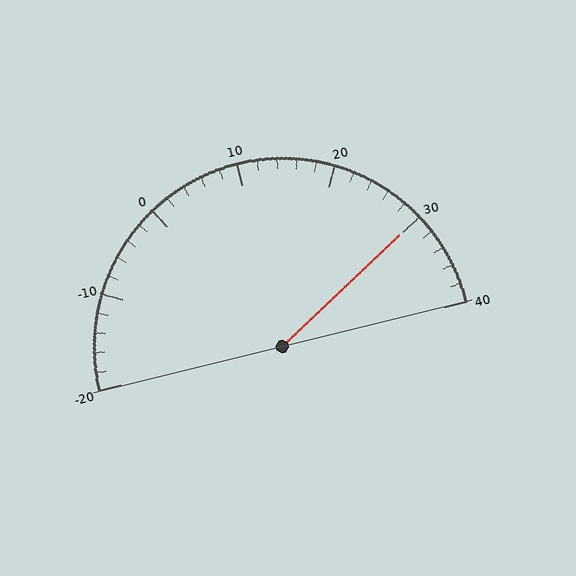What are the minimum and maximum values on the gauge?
The gauge ranges from -20 to 40.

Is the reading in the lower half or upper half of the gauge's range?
The reading is in the upper half of the range (-20 to 40).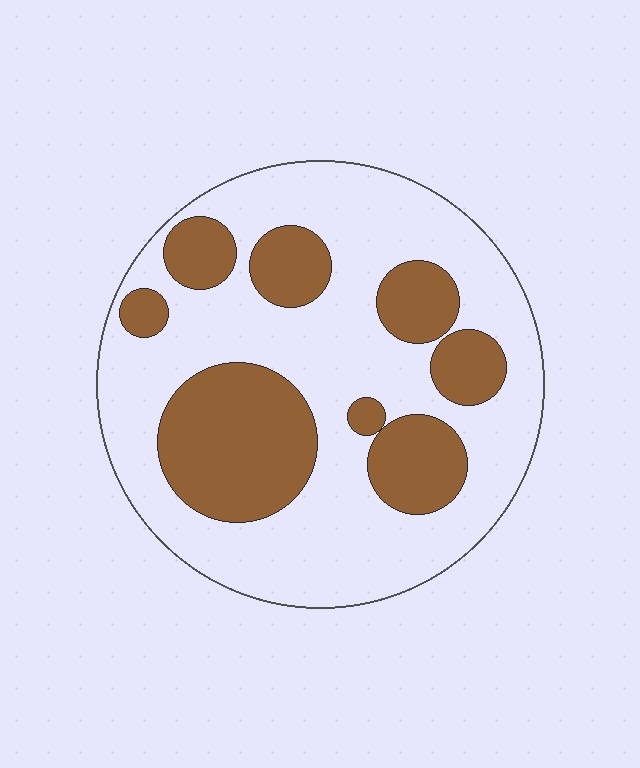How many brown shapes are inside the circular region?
8.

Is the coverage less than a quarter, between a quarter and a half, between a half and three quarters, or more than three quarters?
Between a quarter and a half.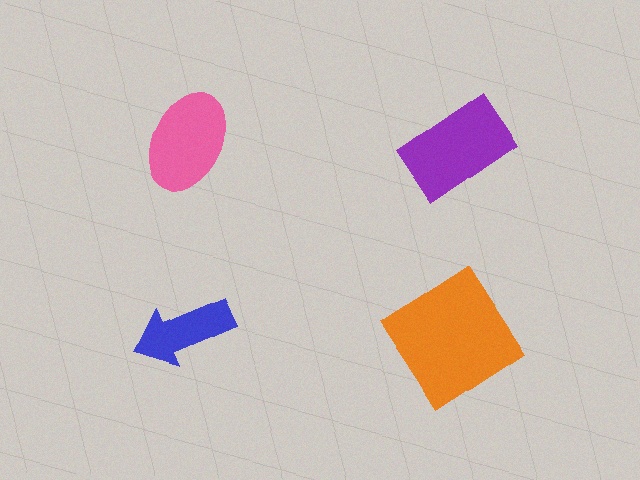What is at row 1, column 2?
A purple rectangle.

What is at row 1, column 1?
A pink ellipse.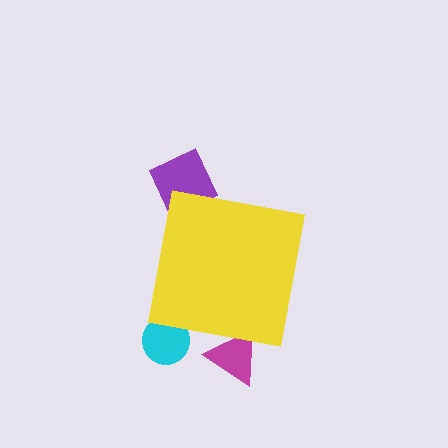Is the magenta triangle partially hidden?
Yes, the magenta triangle is partially hidden behind the yellow square.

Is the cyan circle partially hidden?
Yes, the cyan circle is partially hidden behind the yellow square.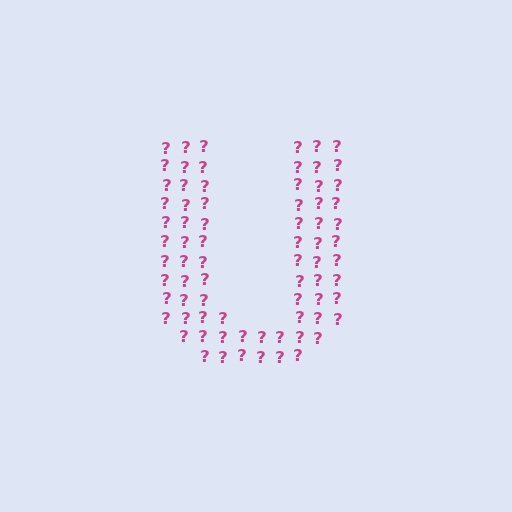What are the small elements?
The small elements are question marks.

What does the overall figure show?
The overall figure shows the letter U.